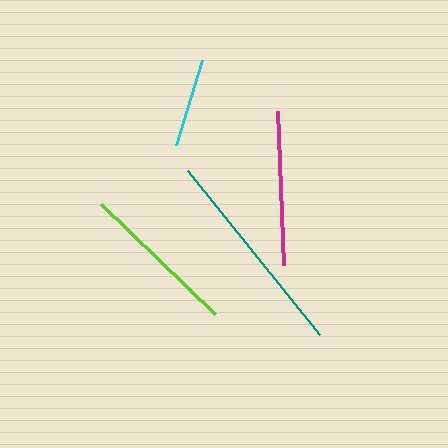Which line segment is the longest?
The teal line is the longest at approximately 211 pixels.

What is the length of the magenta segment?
The magenta segment is approximately 154 pixels long.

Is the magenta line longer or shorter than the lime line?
The lime line is longer than the magenta line.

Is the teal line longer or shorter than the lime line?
The teal line is longer than the lime line.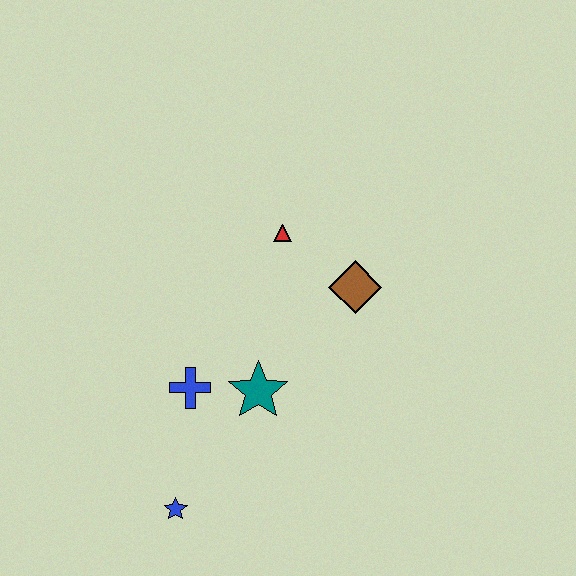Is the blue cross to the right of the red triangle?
No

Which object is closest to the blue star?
The blue cross is closest to the blue star.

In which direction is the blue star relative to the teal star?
The blue star is below the teal star.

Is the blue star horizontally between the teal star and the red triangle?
No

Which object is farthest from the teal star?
The red triangle is farthest from the teal star.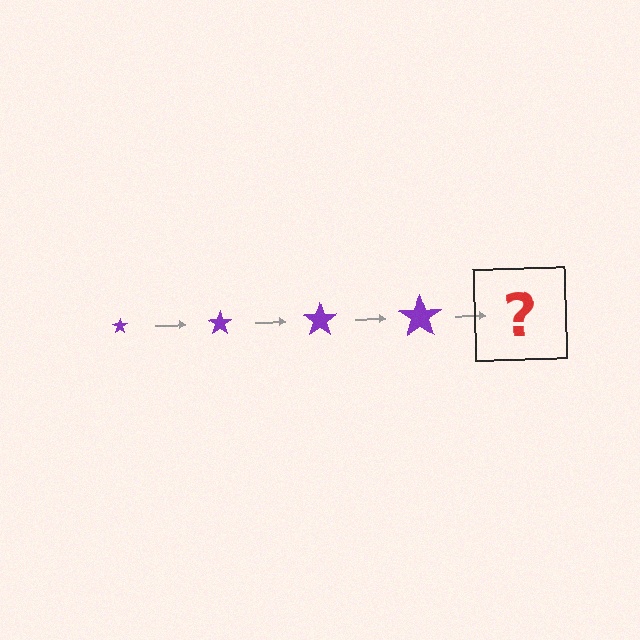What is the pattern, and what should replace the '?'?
The pattern is that the star gets progressively larger each step. The '?' should be a purple star, larger than the previous one.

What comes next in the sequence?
The next element should be a purple star, larger than the previous one.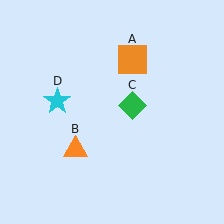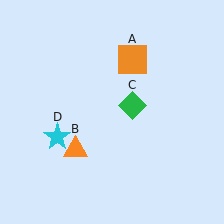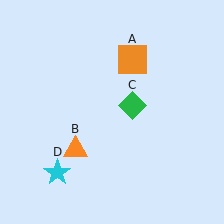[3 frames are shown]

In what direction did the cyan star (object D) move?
The cyan star (object D) moved down.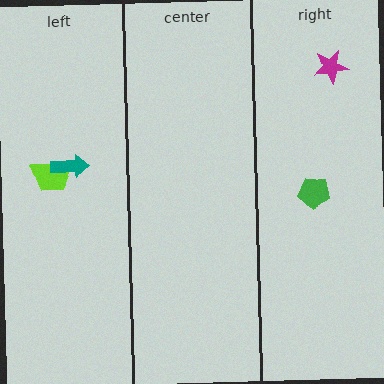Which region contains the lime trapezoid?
The left region.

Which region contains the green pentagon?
The right region.